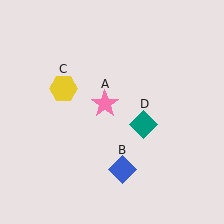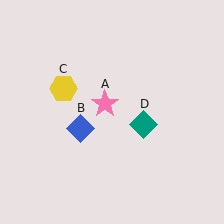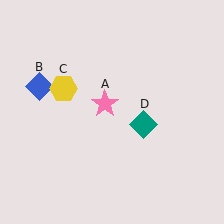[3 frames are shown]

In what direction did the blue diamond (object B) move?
The blue diamond (object B) moved up and to the left.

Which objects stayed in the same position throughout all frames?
Pink star (object A) and yellow hexagon (object C) and teal diamond (object D) remained stationary.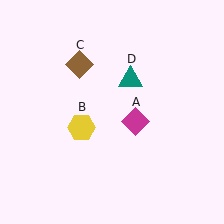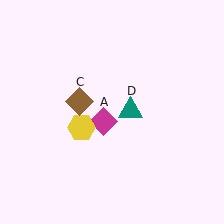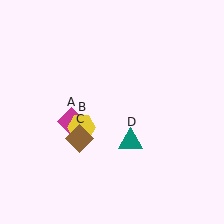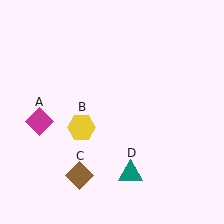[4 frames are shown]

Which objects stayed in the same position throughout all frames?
Yellow hexagon (object B) remained stationary.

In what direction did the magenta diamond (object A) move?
The magenta diamond (object A) moved left.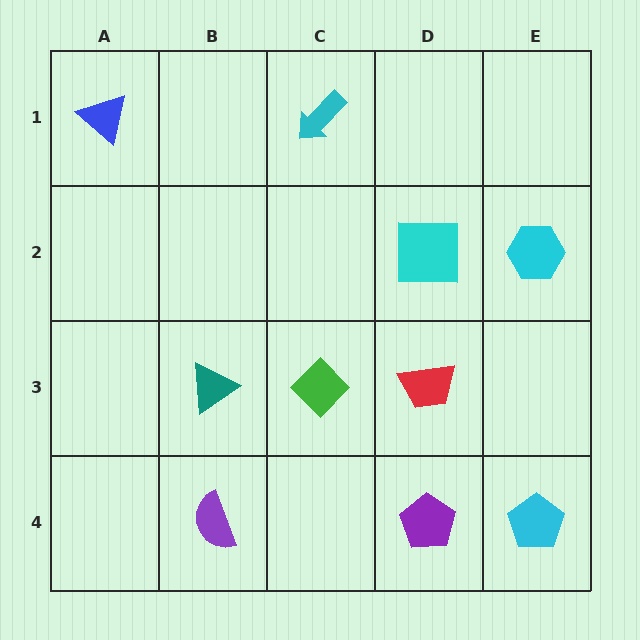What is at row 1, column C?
A cyan arrow.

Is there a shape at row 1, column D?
No, that cell is empty.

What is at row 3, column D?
A red trapezoid.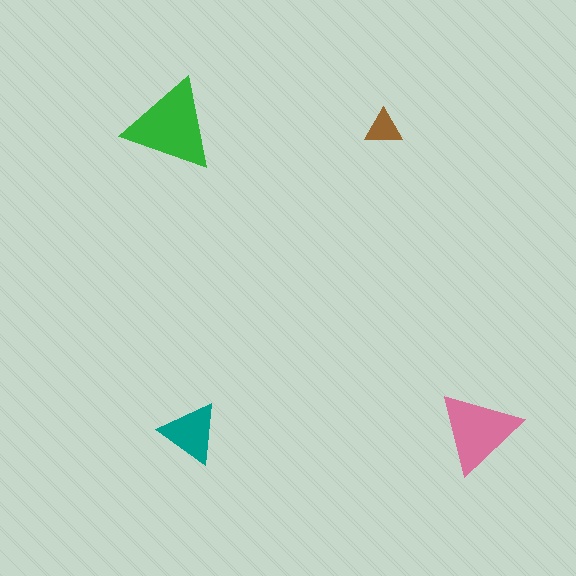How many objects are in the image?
There are 4 objects in the image.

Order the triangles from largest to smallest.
the green one, the pink one, the teal one, the brown one.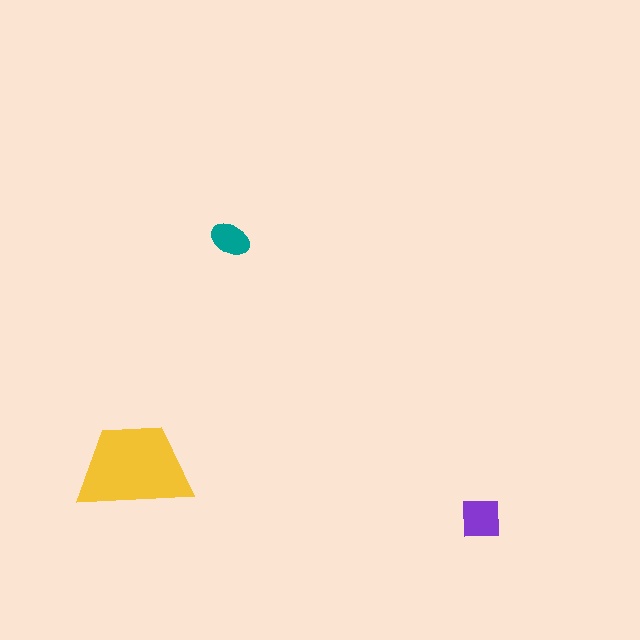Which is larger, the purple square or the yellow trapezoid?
The yellow trapezoid.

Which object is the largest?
The yellow trapezoid.